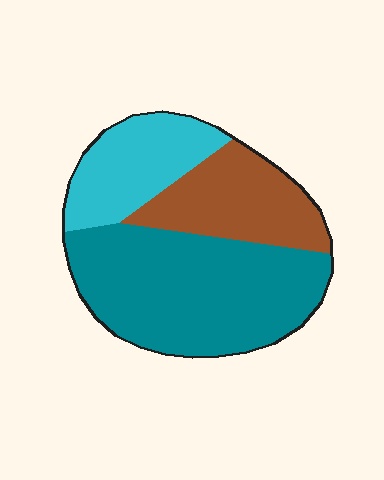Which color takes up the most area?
Teal, at roughly 50%.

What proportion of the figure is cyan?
Cyan takes up about one fifth (1/5) of the figure.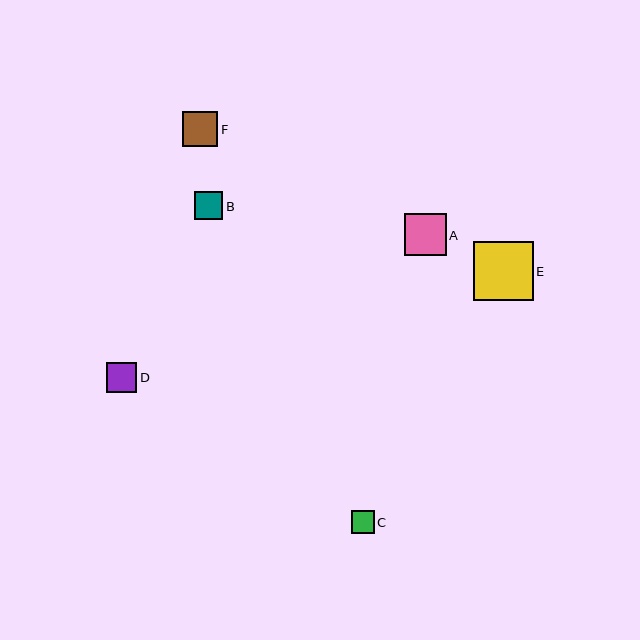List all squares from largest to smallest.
From largest to smallest: E, A, F, D, B, C.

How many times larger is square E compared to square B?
Square E is approximately 2.1 times the size of square B.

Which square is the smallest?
Square C is the smallest with a size of approximately 23 pixels.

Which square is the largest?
Square E is the largest with a size of approximately 59 pixels.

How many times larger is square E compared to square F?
Square E is approximately 1.7 times the size of square F.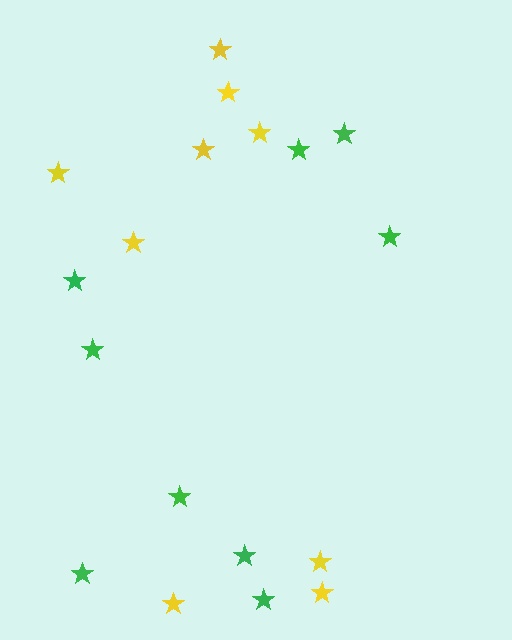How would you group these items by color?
There are 2 groups: one group of yellow stars (9) and one group of green stars (9).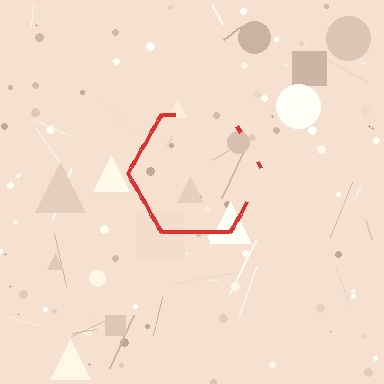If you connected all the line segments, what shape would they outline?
They would outline a hexagon.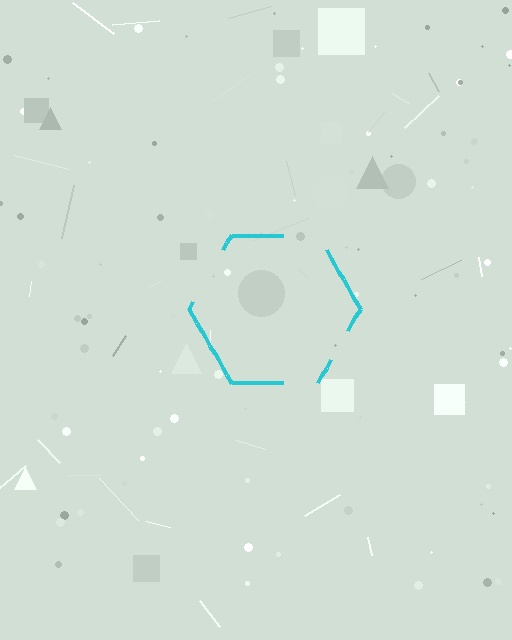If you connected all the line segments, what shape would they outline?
They would outline a hexagon.